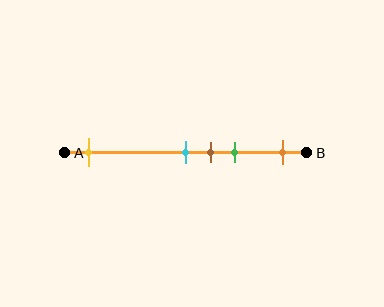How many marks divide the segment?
There are 5 marks dividing the segment.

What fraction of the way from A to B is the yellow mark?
The yellow mark is approximately 10% (0.1) of the way from A to B.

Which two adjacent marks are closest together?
The cyan and brown marks are the closest adjacent pair.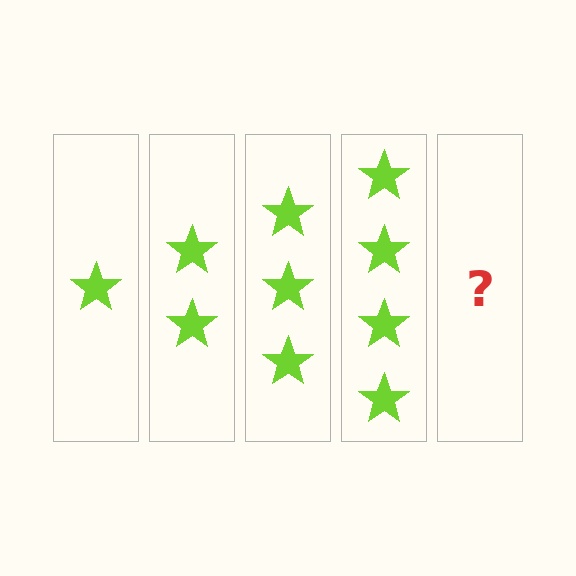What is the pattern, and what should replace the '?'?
The pattern is that each step adds one more star. The '?' should be 5 stars.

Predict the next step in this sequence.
The next step is 5 stars.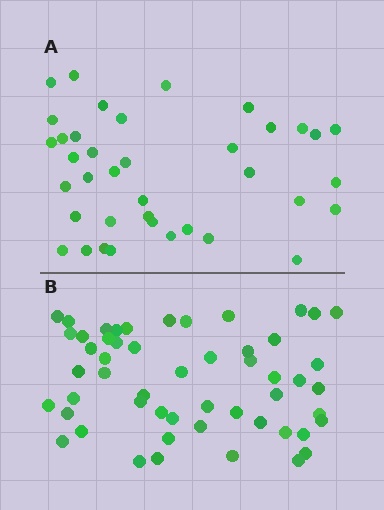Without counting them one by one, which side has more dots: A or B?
Region B (the bottom region) has more dots.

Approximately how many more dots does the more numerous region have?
Region B has approximately 15 more dots than region A.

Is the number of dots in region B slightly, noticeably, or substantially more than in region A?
Region B has noticeably more, but not dramatically so. The ratio is roughly 1.4 to 1.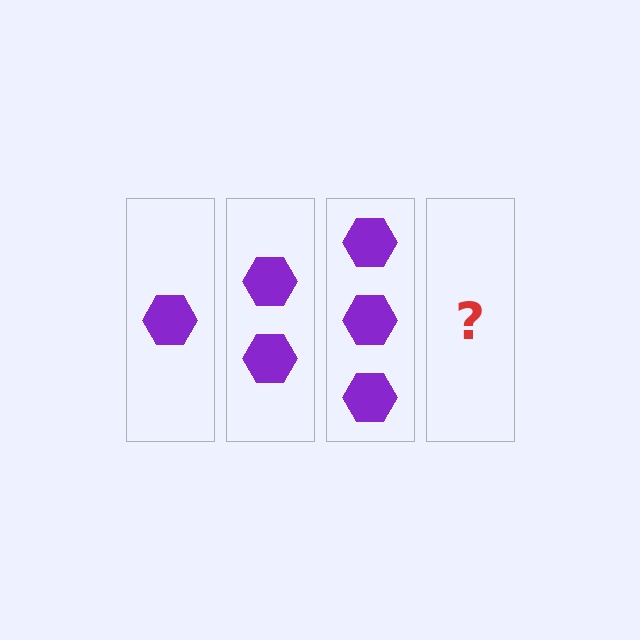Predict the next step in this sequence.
The next step is 4 hexagons.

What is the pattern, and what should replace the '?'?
The pattern is that each step adds one more hexagon. The '?' should be 4 hexagons.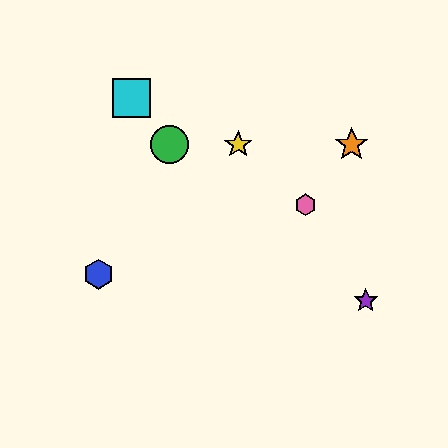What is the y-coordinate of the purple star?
The purple star is at y≈301.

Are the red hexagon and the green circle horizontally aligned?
Yes, both are at y≈145.